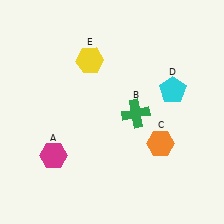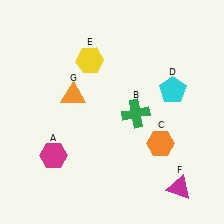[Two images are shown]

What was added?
A magenta triangle (F), an orange triangle (G) were added in Image 2.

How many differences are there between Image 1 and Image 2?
There are 2 differences between the two images.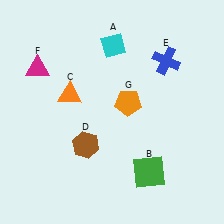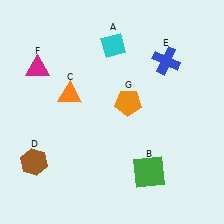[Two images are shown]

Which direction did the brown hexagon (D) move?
The brown hexagon (D) moved left.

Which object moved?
The brown hexagon (D) moved left.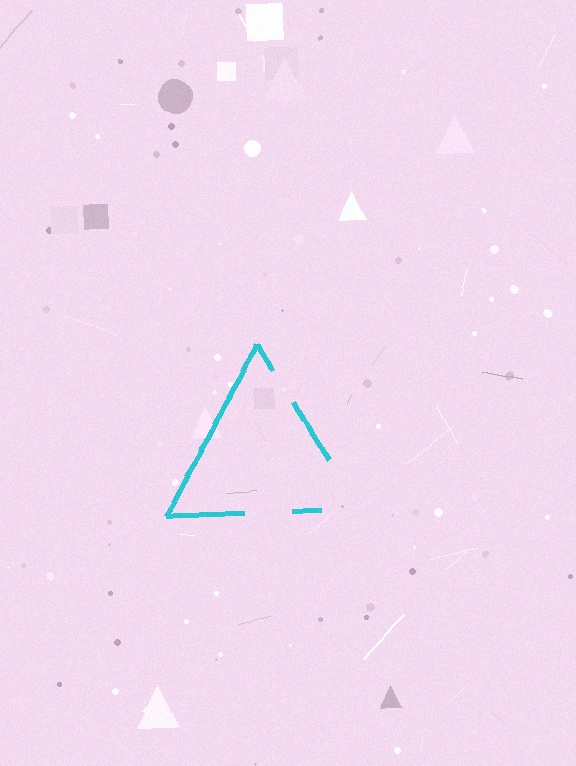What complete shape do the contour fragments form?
The contour fragments form a triangle.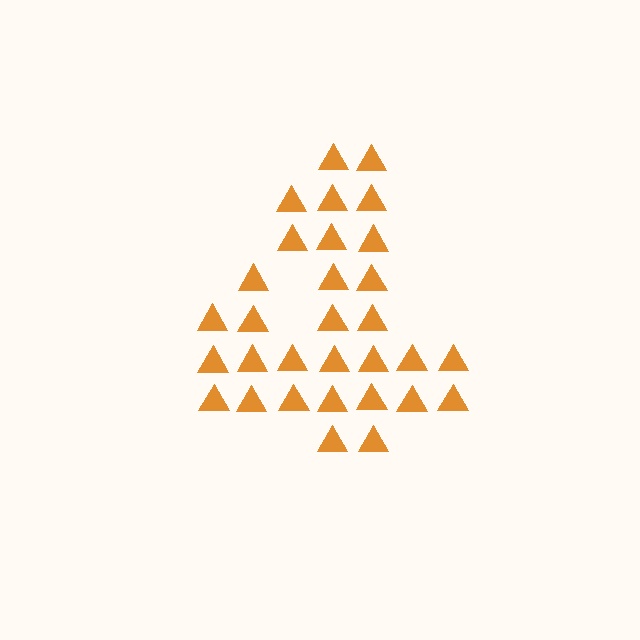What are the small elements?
The small elements are triangles.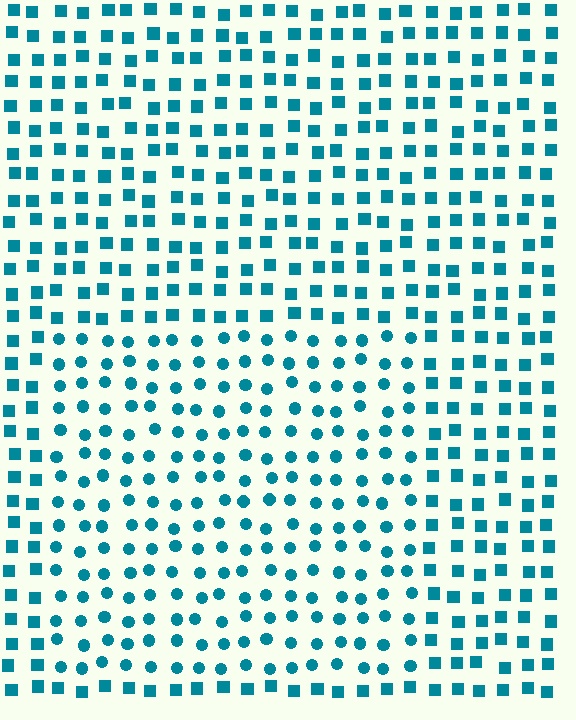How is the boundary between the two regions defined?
The boundary is defined by a change in element shape: circles inside vs. squares outside. All elements share the same color and spacing.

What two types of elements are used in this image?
The image uses circles inside the rectangle region and squares outside it.